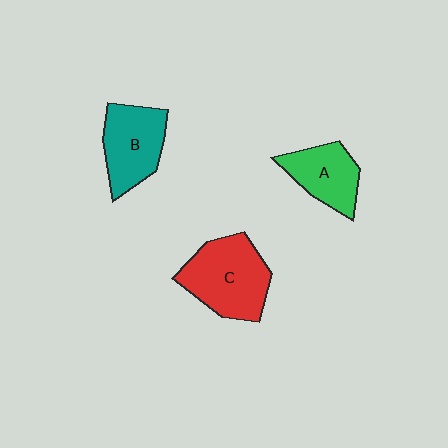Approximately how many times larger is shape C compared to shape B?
Approximately 1.3 times.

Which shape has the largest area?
Shape C (red).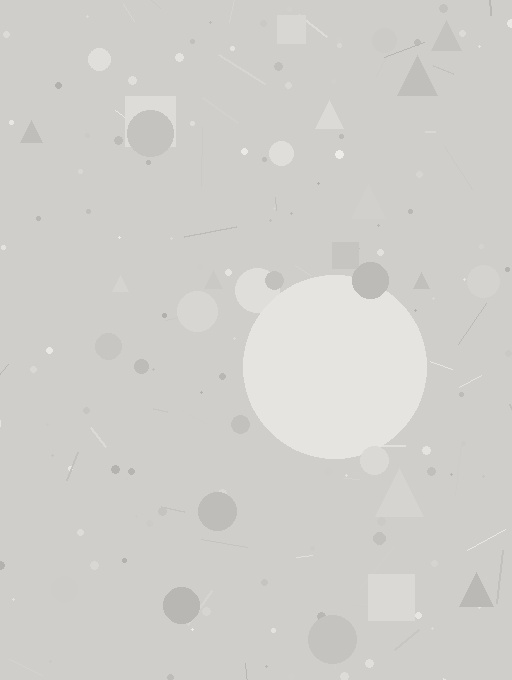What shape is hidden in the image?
A circle is hidden in the image.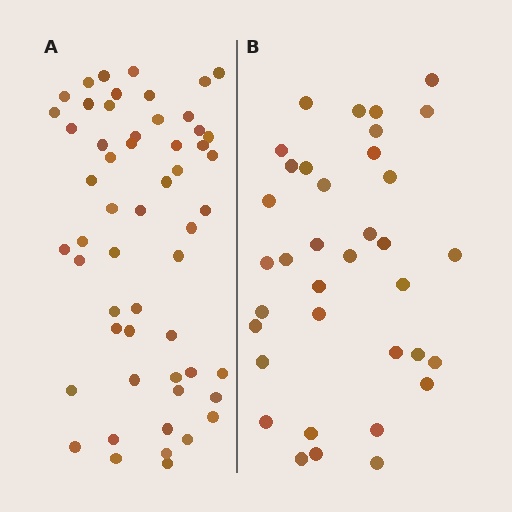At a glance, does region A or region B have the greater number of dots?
Region A (the left region) has more dots.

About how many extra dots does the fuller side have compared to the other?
Region A has approximately 20 more dots than region B.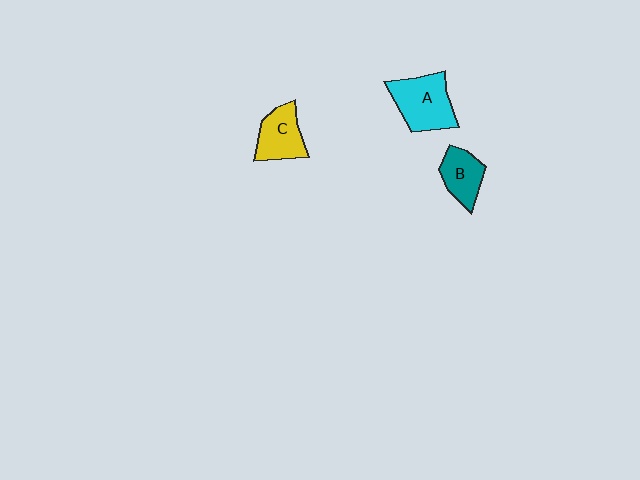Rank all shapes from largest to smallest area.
From largest to smallest: A (cyan), C (yellow), B (teal).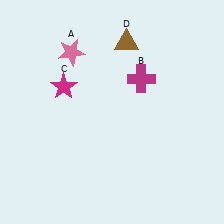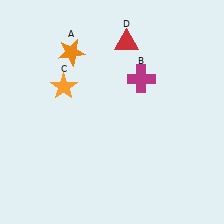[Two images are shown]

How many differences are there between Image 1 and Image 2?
There are 3 differences between the two images.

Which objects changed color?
A changed from pink to orange. C changed from magenta to orange. D changed from brown to red.